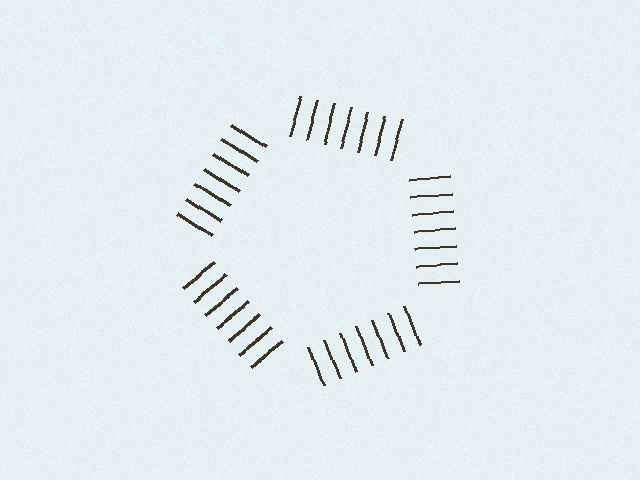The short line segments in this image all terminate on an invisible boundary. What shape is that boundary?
An illusory pentagon — the line segments terminate on its edges but no continuous stroke is drawn.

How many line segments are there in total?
35 — 7 along each of the 5 edges.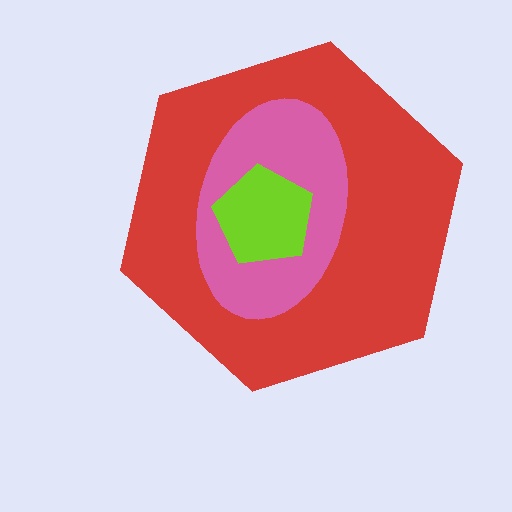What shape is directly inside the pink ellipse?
The lime pentagon.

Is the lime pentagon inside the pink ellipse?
Yes.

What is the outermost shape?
The red hexagon.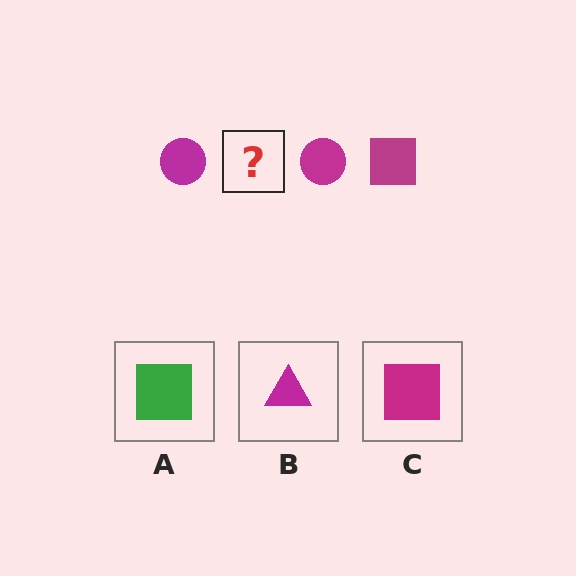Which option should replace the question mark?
Option C.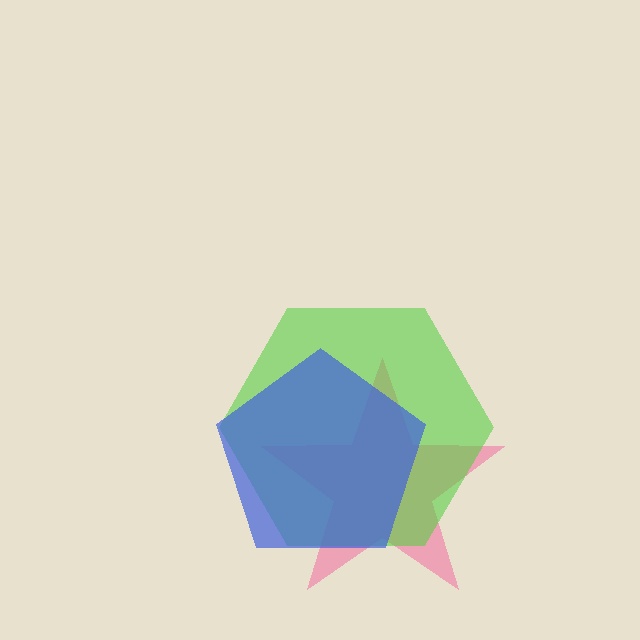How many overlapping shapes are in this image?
There are 3 overlapping shapes in the image.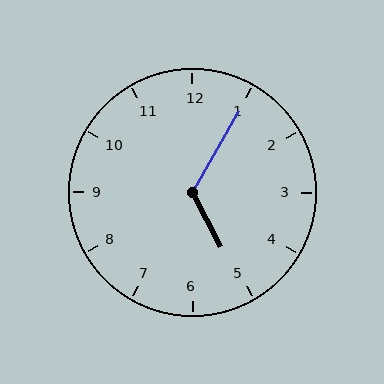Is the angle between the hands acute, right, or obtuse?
It is obtuse.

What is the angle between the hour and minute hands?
Approximately 122 degrees.